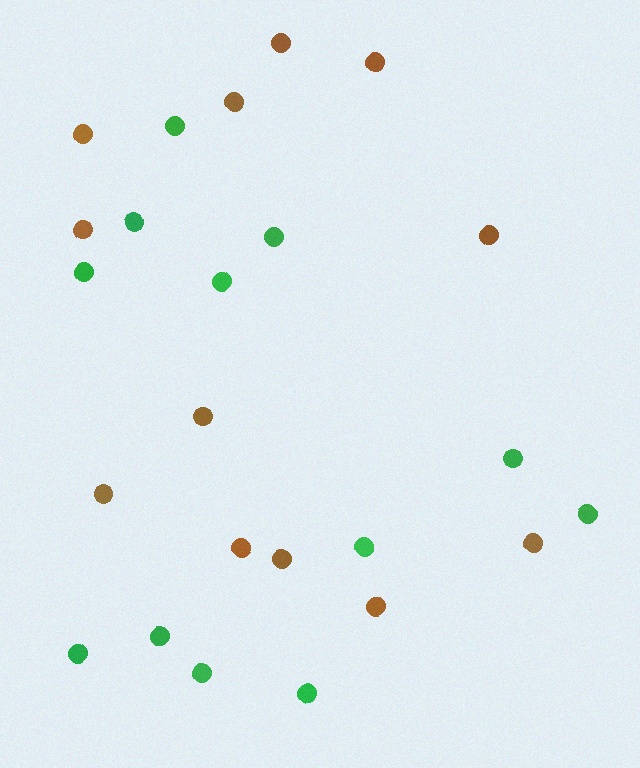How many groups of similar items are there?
There are 2 groups: one group of green circles (12) and one group of brown circles (12).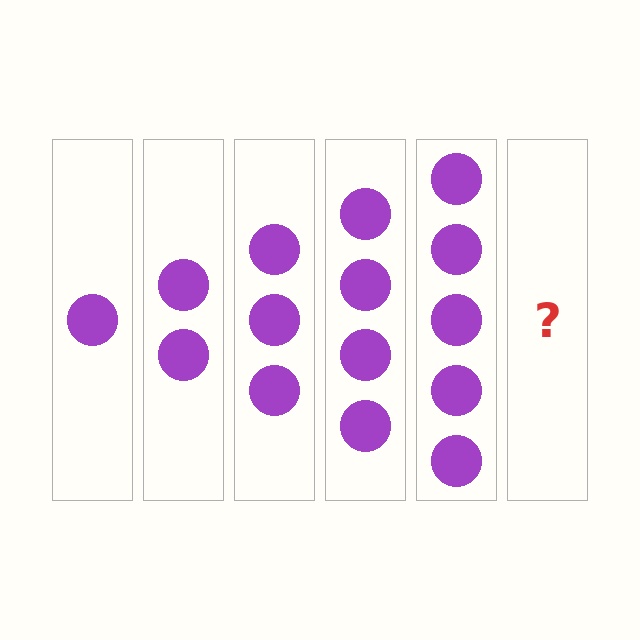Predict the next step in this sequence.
The next step is 6 circles.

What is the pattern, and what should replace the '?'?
The pattern is that each step adds one more circle. The '?' should be 6 circles.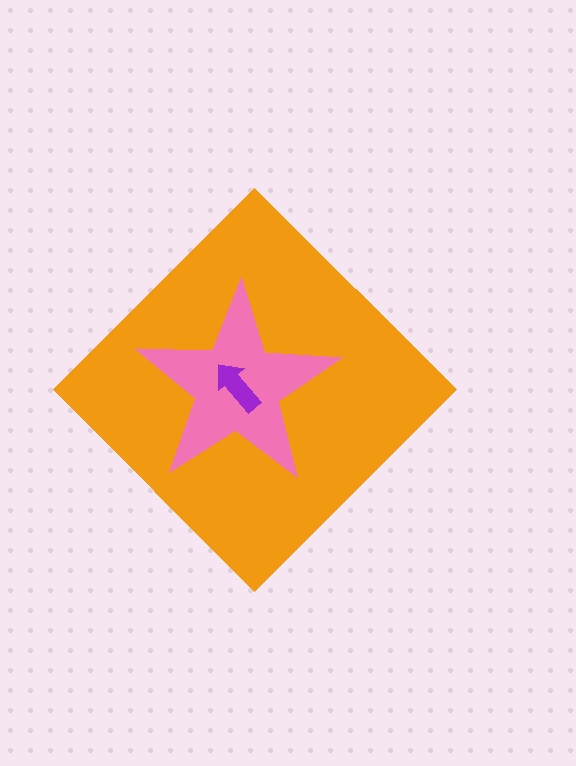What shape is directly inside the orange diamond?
The pink star.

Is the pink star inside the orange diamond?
Yes.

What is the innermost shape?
The purple arrow.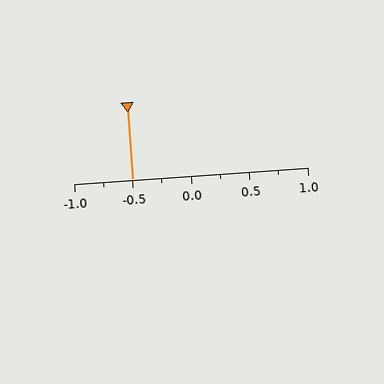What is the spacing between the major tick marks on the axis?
The major ticks are spaced 0.5 apart.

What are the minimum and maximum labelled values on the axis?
The axis runs from -1.0 to 1.0.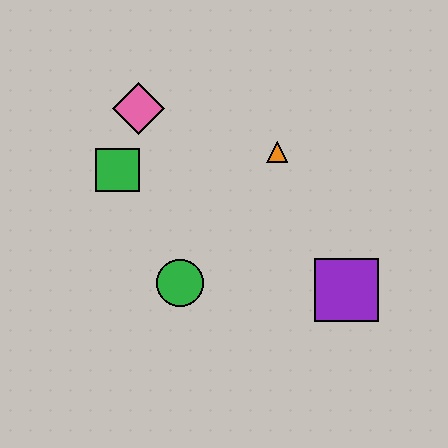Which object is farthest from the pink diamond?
The purple square is farthest from the pink diamond.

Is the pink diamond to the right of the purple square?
No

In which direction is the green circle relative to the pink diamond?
The green circle is below the pink diamond.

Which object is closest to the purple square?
The orange triangle is closest to the purple square.